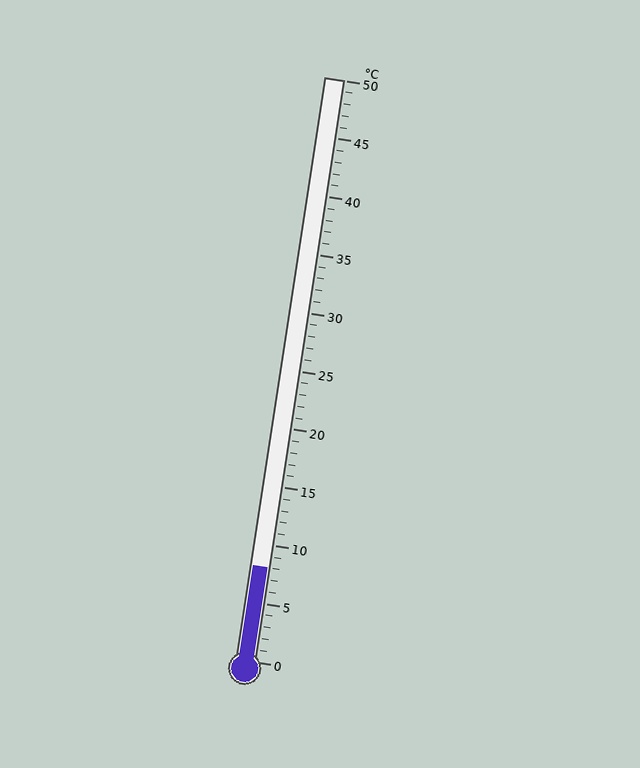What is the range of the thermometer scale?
The thermometer scale ranges from 0°C to 50°C.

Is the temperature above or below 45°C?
The temperature is below 45°C.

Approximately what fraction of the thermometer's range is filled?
The thermometer is filled to approximately 15% of its range.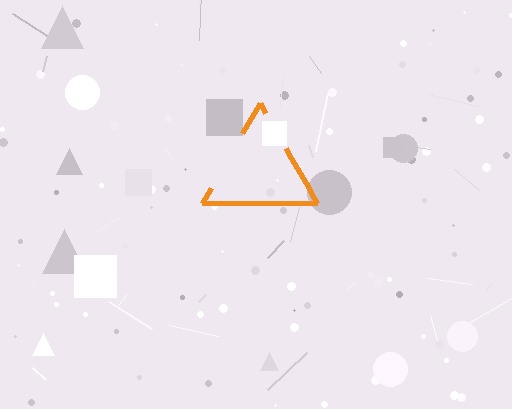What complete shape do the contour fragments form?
The contour fragments form a triangle.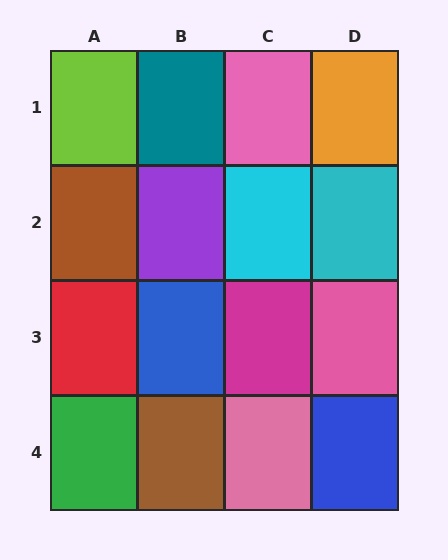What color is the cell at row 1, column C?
Pink.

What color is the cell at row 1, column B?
Teal.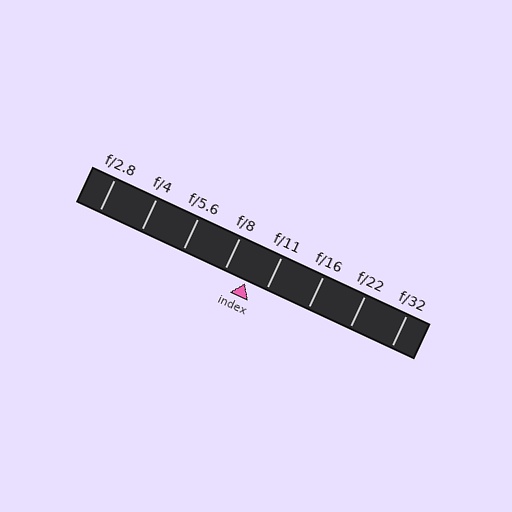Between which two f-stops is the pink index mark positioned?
The index mark is between f/8 and f/11.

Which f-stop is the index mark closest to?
The index mark is closest to f/11.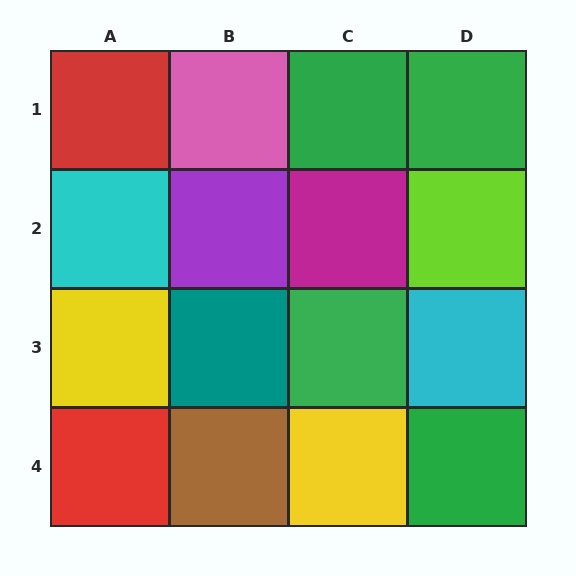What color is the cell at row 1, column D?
Green.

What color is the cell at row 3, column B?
Teal.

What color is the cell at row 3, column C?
Green.